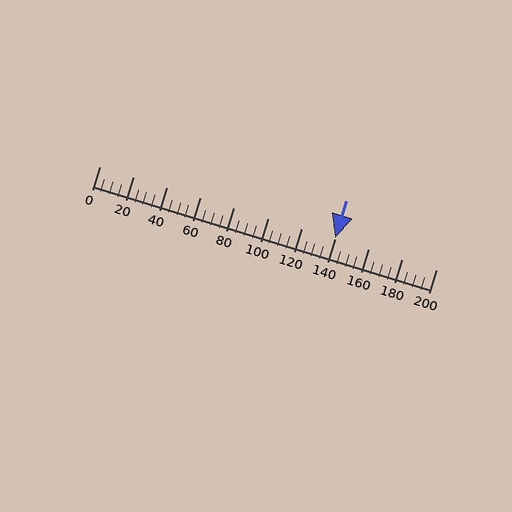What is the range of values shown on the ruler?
The ruler shows values from 0 to 200.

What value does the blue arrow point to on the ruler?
The blue arrow points to approximately 140.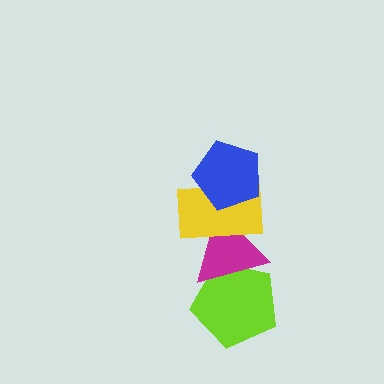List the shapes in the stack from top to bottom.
From top to bottom: the blue pentagon, the yellow rectangle, the magenta triangle, the lime pentagon.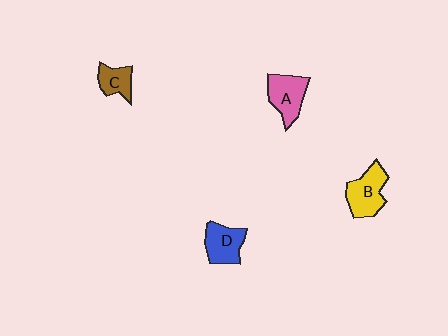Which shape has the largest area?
Shape B (yellow).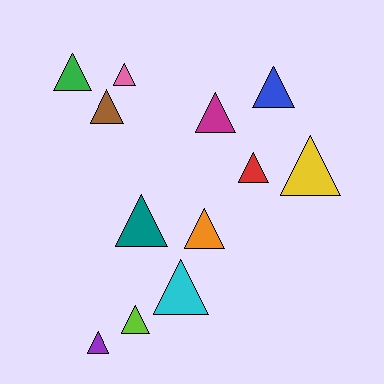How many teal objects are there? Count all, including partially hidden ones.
There is 1 teal object.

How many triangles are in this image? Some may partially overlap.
There are 12 triangles.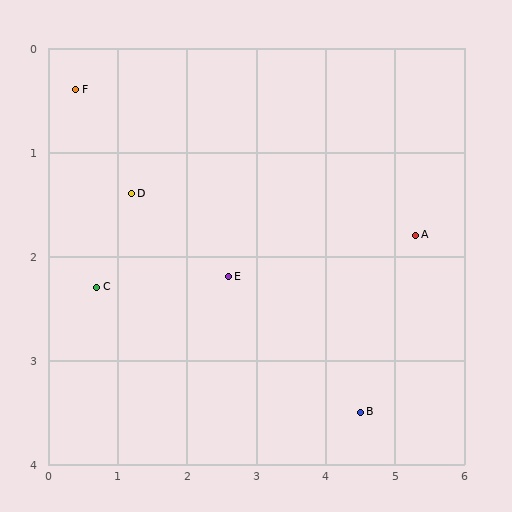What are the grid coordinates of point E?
Point E is at approximately (2.6, 2.2).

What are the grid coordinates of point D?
Point D is at approximately (1.2, 1.4).